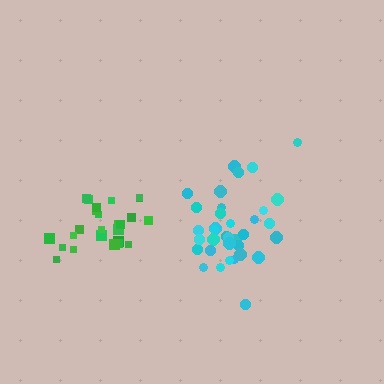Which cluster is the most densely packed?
Cyan.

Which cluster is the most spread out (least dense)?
Green.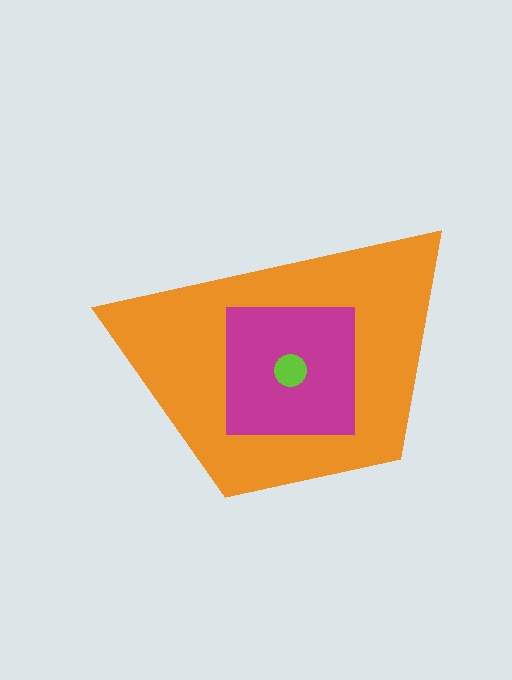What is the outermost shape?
The orange trapezoid.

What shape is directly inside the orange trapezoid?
The magenta square.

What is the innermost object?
The lime circle.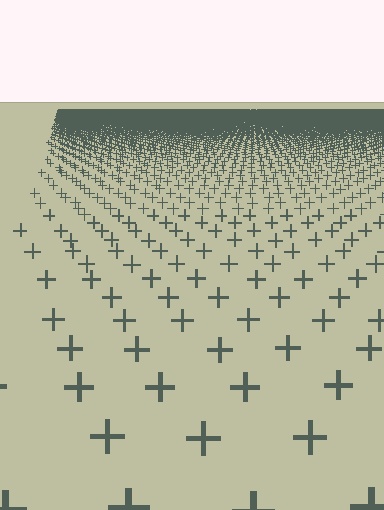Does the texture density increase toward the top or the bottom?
Density increases toward the top.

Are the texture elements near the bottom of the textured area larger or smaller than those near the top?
Larger. Near the bottom, elements are closer to the viewer and appear at a bigger on-screen size.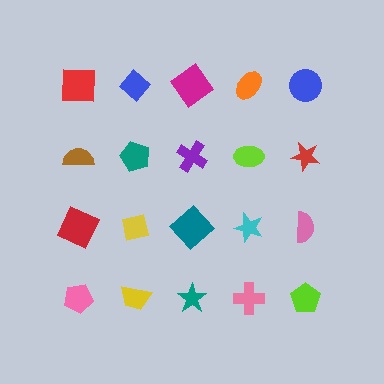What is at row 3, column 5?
A pink semicircle.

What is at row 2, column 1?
A brown semicircle.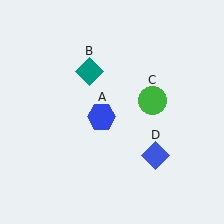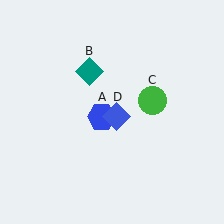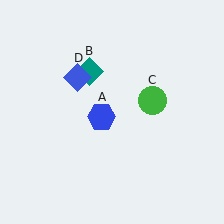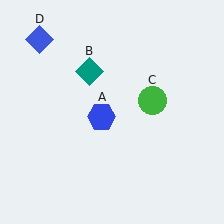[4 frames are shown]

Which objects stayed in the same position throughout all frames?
Blue hexagon (object A) and teal diamond (object B) and green circle (object C) remained stationary.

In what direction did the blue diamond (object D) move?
The blue diamond (object D) moved up and to the left.